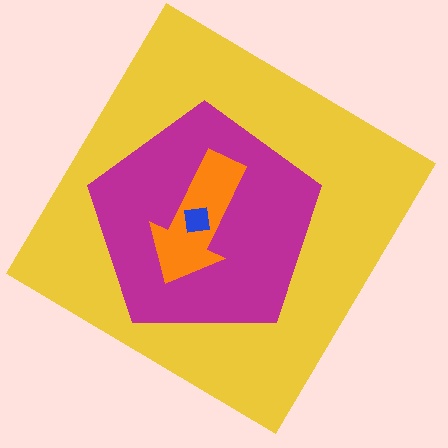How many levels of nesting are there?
4.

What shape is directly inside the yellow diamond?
The magenta pentagon.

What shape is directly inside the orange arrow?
The blue square.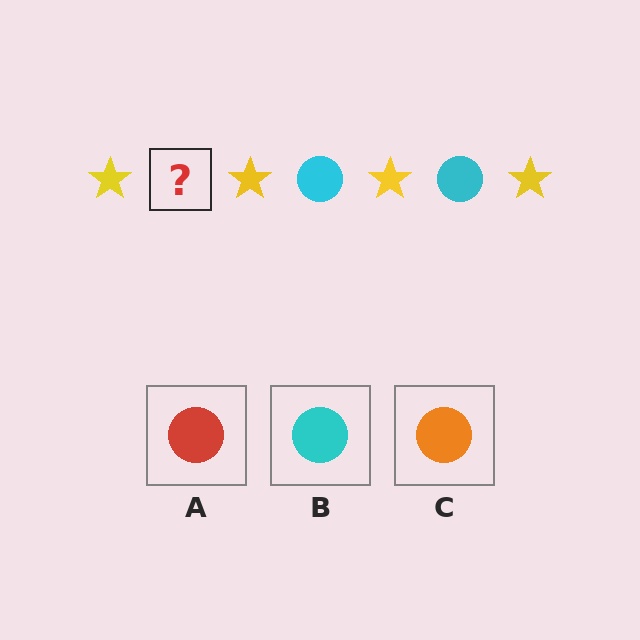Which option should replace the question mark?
Option B.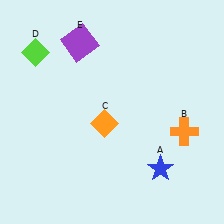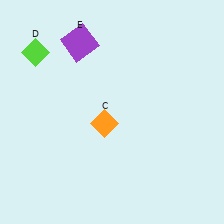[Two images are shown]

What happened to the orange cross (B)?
The orange cross (B) was removed in Image 2. It was in the bottom-right area of Image 1.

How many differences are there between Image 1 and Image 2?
There are 2 differences between the two images.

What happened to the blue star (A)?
The blue star (A) was removed in Image 2. It was in the bottom-right area of Image 1.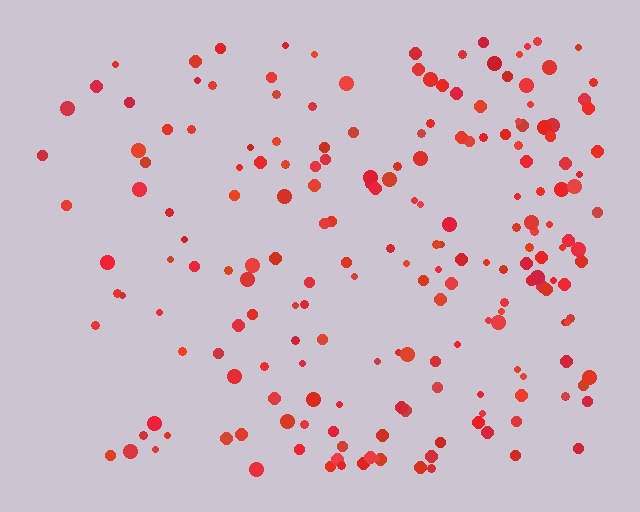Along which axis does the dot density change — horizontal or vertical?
Horizontal.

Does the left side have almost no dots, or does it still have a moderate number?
Still a moderate number, just noticeably fewer than the right.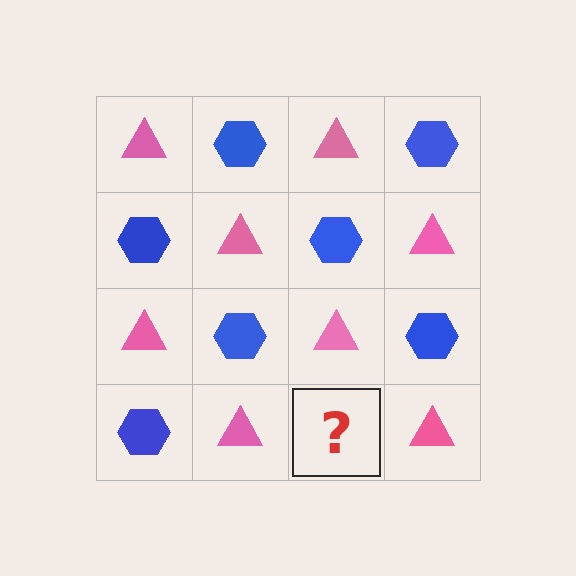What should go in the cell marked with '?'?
The missing cell should contain a blue hexagon.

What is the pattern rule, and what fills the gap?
The rule is that it alternates pink triangle and blue hexagon in a checkerboard pattern. The gap should be filled with a blue hexagon.